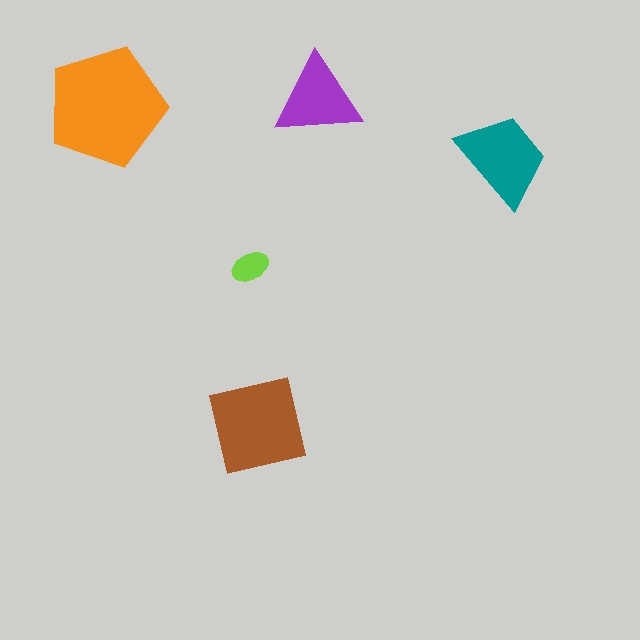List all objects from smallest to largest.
The lime ellipse, the purple triangle, the teal trapezoid, the brown square, the orange pentagon.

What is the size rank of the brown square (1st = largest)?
2nd.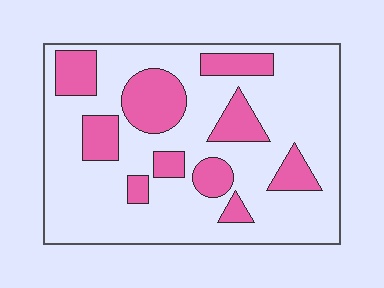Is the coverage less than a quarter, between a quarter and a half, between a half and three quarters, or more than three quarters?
Between a quarter and a half.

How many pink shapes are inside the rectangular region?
10.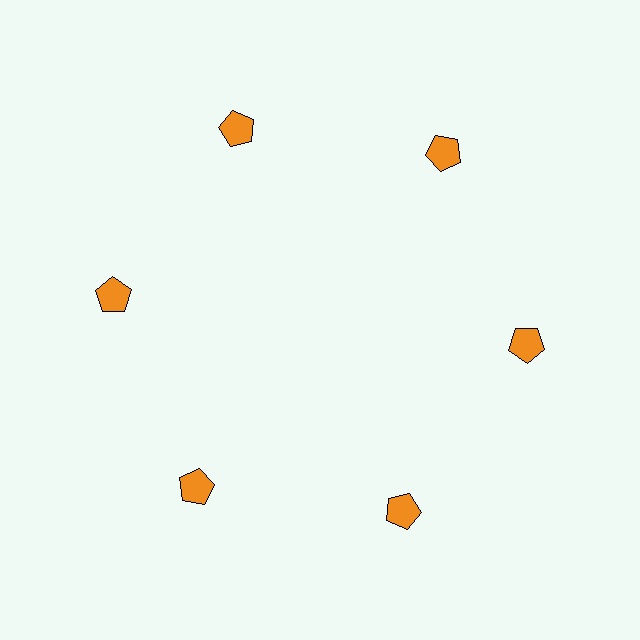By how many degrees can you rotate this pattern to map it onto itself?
The pattern maps onto itself every 60 degrees of rotation.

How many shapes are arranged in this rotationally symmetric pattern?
There are 6 shapes, arranged in 6 groups of 1.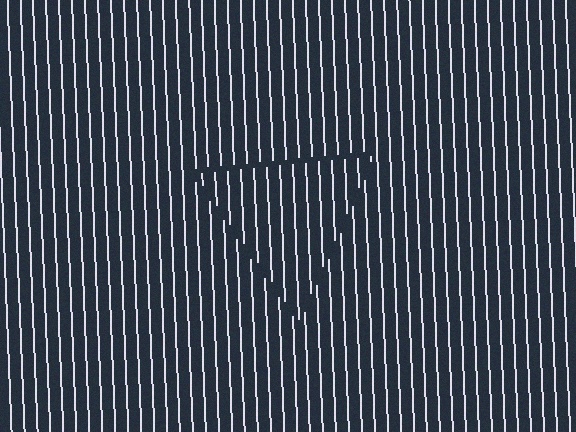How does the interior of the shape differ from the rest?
The interior of the shape contains the same grating, shifted by half a period — the contour is defined by the phase discontinuity where line-ends from the inner and outer gratings abut.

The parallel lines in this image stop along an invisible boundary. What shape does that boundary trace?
An illusory triangle. The interior of the shape contains the same grating, shifted by half a period — the contour is defined by the phase discontinuity where line-ends from the inner and outer gratings abut.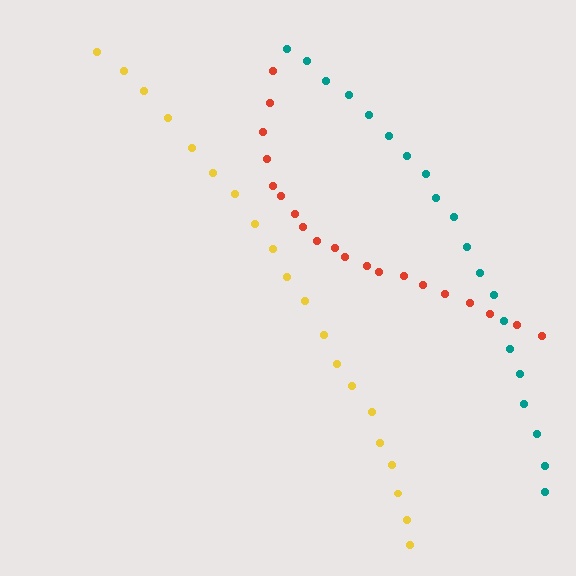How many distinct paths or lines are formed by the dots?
There are 3 distinct paths.